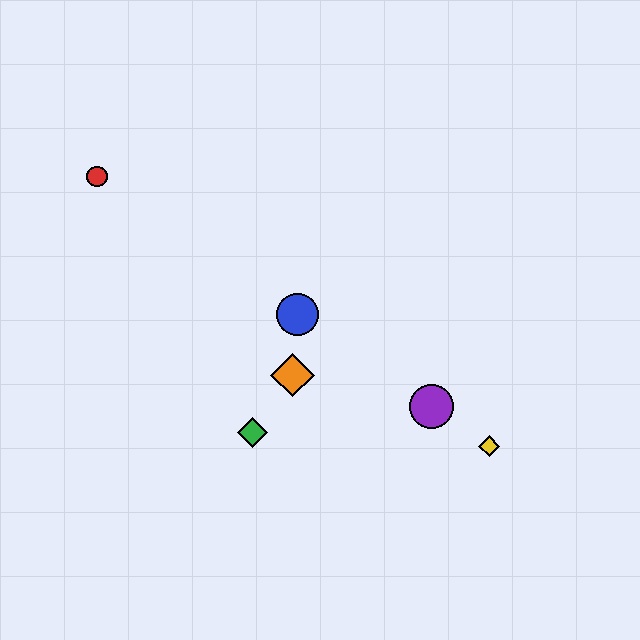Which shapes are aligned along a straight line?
The red circle, the blue circle, the yellow diamond, the purple circle are aligned along a straight line.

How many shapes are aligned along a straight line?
4 shapes (the red circle, the blue circle, the yellow diamond, the purple circle) are aligned along a straight line.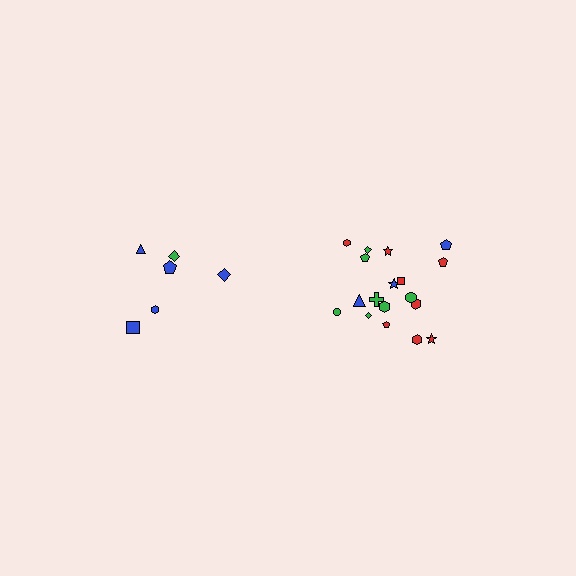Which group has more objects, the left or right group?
The right group.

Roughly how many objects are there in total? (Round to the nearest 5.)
Roughly 25 objects in total.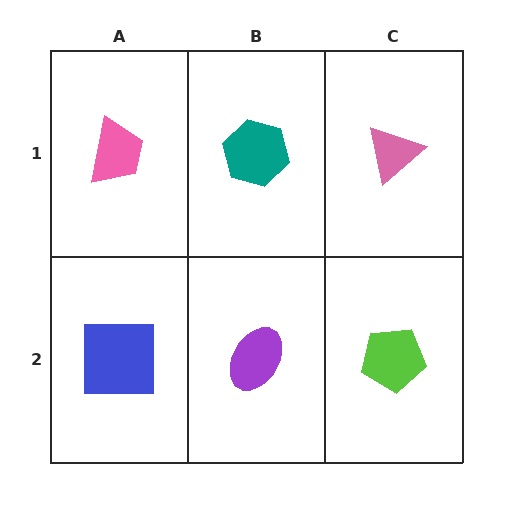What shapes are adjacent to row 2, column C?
A pink triangle (row 1, column C), a purple ellipse (row 2, column B).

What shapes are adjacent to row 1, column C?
A lime pentagon (row 2, column C), a teal hexagon (row 1, column B).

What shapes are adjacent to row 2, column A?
A pink trapezoid (row 1, column A), a purple ellipse (row 2, column B).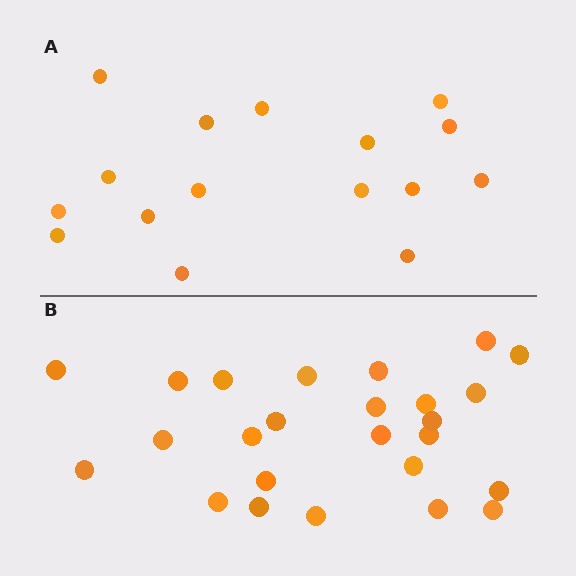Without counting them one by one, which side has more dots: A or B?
Region B (the bottom region) has more dots.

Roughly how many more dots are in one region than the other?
Region B has roughly 8 or so more dots than region A.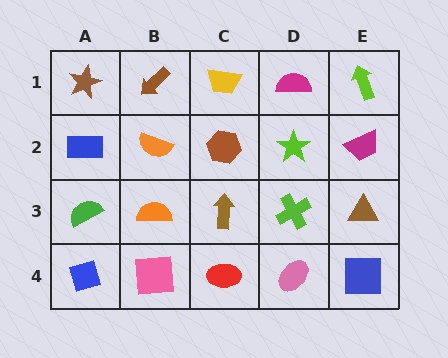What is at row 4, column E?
A blue square.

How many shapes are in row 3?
5 shapes.